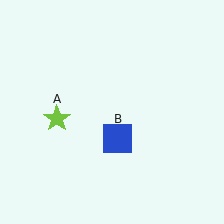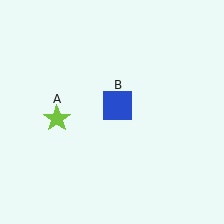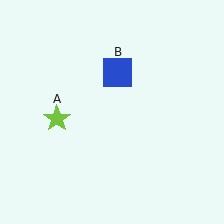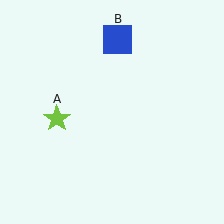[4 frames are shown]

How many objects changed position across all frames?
1 object changed position: blue square (object B).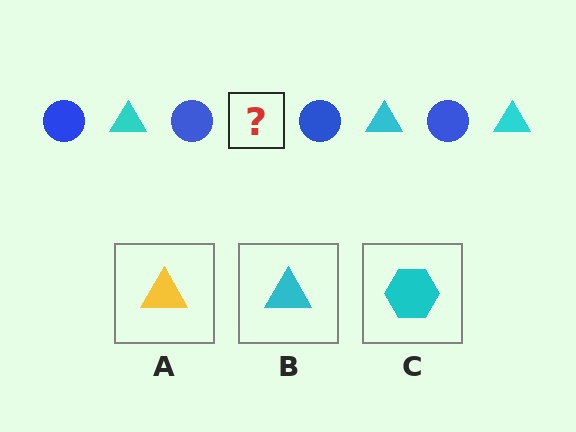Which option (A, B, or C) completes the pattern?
B.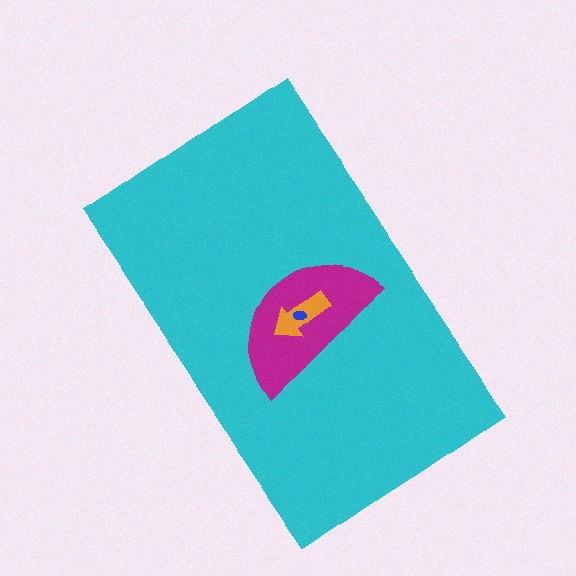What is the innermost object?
The blue ellipse.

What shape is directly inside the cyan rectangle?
The magenta semicircle.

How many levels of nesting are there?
4.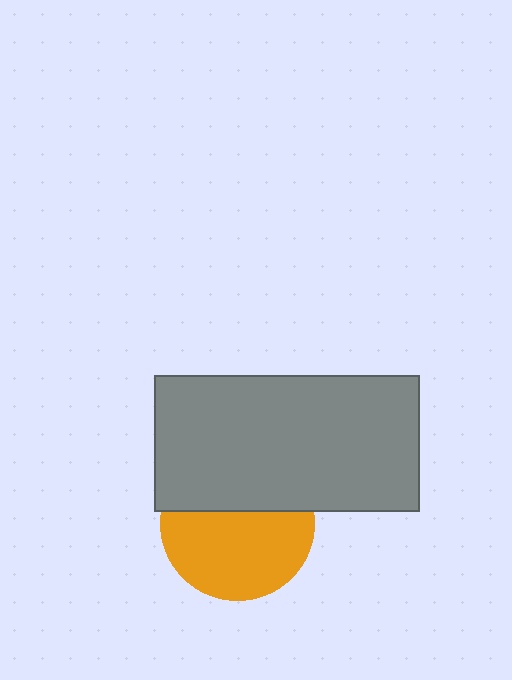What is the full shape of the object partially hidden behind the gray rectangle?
The partially hidden object is an orange circle.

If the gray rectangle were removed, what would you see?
You would see the complete orange circle.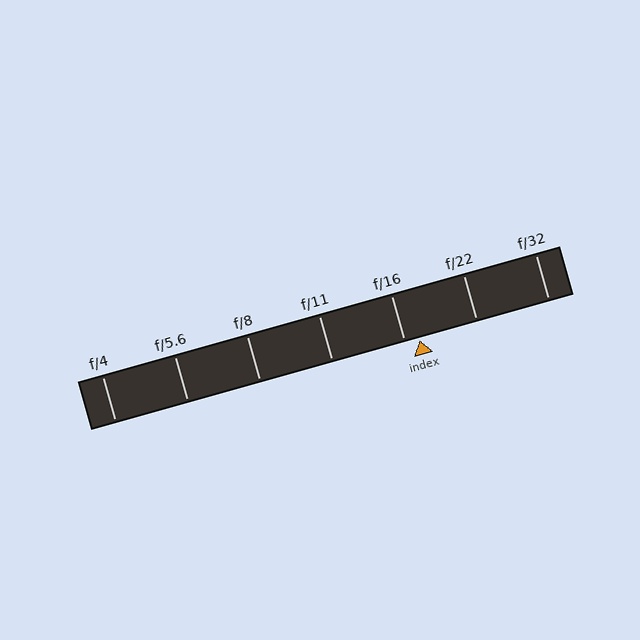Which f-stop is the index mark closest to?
The index mark is closest to f/16.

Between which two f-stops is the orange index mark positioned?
The index mark is between f/16 and f/22.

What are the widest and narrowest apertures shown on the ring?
The widest aperture shown is f/4 and the narrowest is f/32.